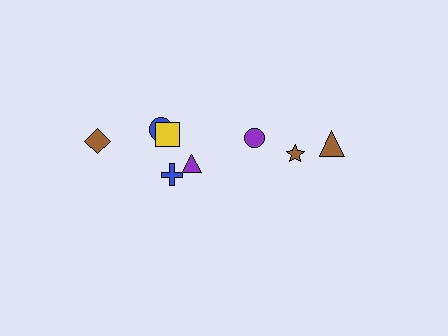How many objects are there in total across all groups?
There are 8 objects.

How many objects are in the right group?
There are 3 objects.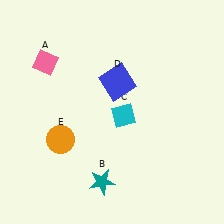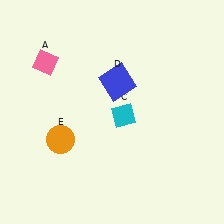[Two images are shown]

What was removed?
The teal star (B) was removed in Image 2.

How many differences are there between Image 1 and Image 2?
There is 1 difference between the two images.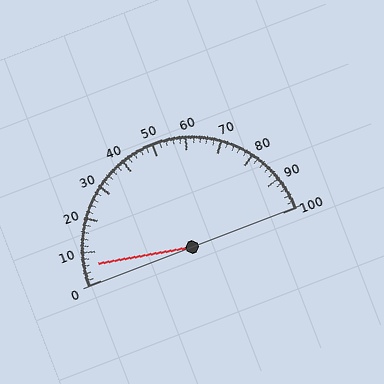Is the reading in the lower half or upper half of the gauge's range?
The reading is in the lower half of the range (0 to 100).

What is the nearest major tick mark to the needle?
The nearest major tick mark is 10.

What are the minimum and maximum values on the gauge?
The gauge ranges from 0 to 100.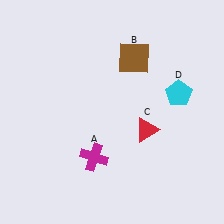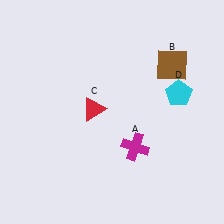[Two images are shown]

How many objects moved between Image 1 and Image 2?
3 objects moved between the two images.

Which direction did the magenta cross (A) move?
The magenta cross (A) moved right.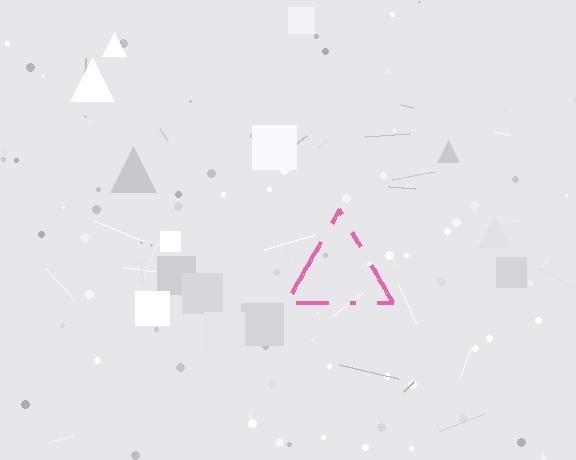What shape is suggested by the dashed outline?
The dashed outline suggests a triangle.